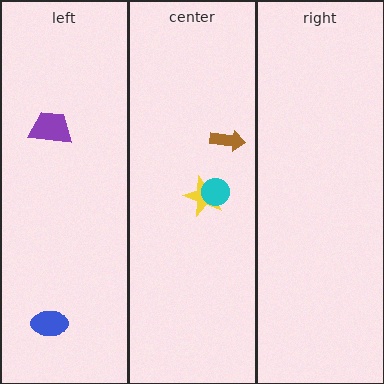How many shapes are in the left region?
2.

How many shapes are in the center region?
3.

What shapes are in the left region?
The purple trapezoid, the blue ellipse.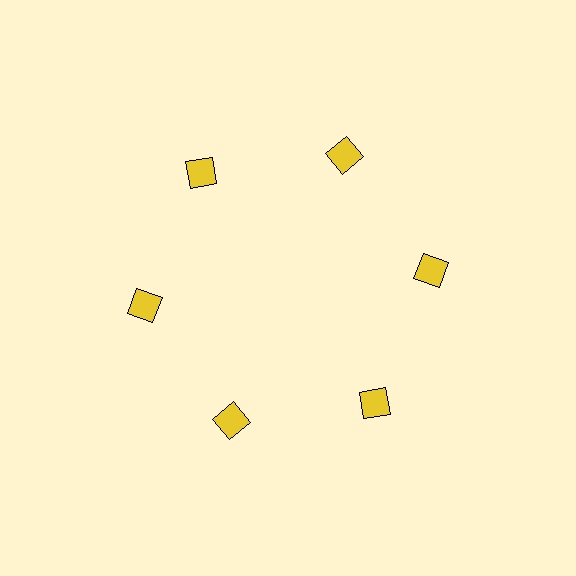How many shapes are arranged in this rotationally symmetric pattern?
There are 6 shapes, arranged in 6 groups of 1.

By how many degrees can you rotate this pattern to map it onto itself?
The pattern maps onto itself every 60 degrees of rotation.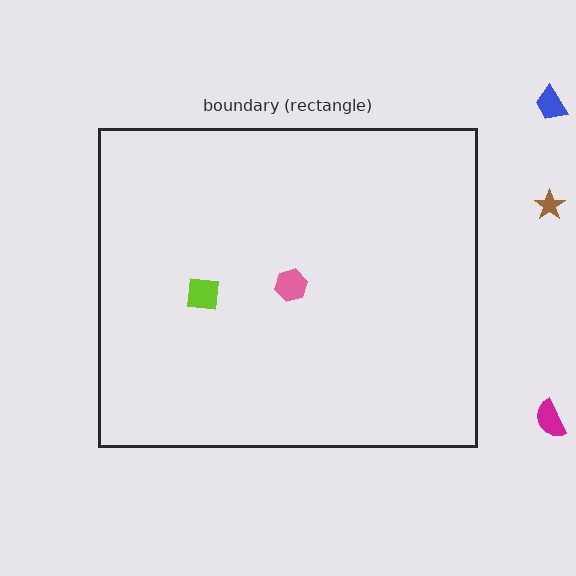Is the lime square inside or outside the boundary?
Inside.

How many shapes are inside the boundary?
2 inside, 3 outside.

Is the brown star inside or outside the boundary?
Outside.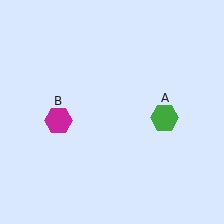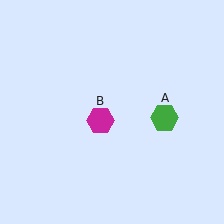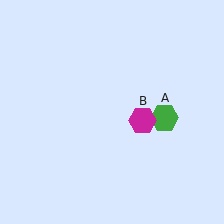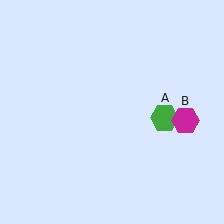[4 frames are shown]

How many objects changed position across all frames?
1 object changed position: magenta hexagon (object B).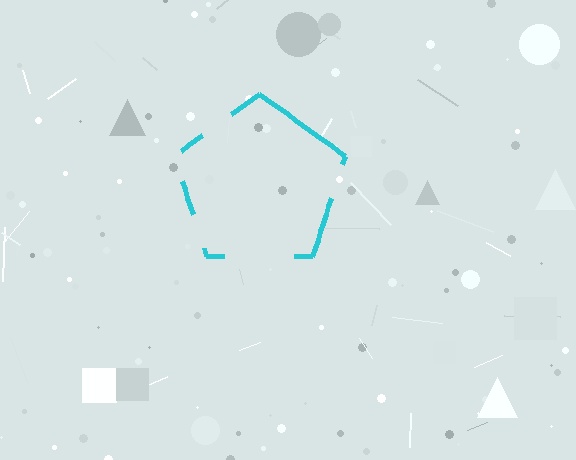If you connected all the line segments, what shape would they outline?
They would outline a pentagon.